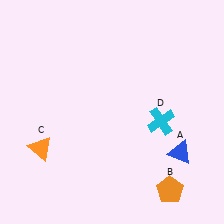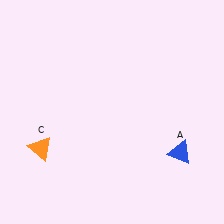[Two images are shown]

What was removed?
The cyan cross (D), the orange pentagon (B) were removed in Image 2.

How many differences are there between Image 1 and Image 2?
There are 2 differences between the two images.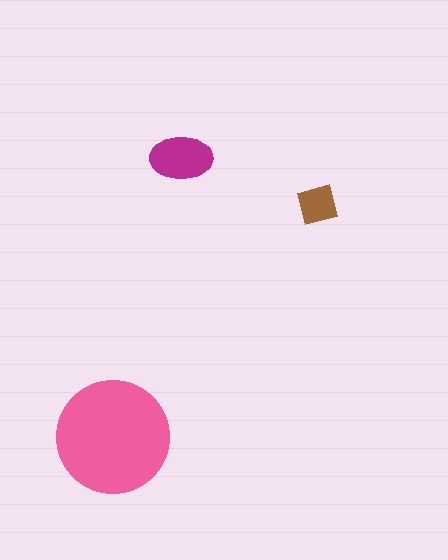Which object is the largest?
The pink circle.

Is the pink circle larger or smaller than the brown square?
Larger.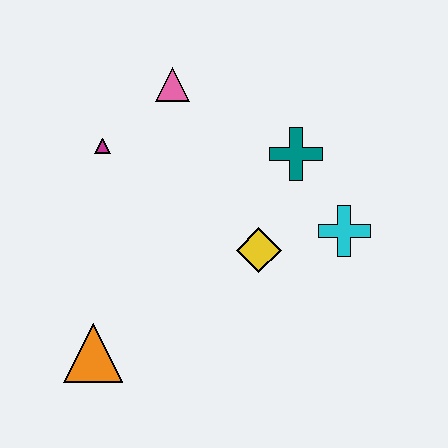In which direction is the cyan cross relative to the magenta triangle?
The cyan cross is to the right of the magenta triangle.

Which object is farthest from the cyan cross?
The orange triangle is farthest from the cyan cross.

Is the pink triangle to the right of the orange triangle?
Yes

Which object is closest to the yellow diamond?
The cyan cross is closest to the yellow diamond.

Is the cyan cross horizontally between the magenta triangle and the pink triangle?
No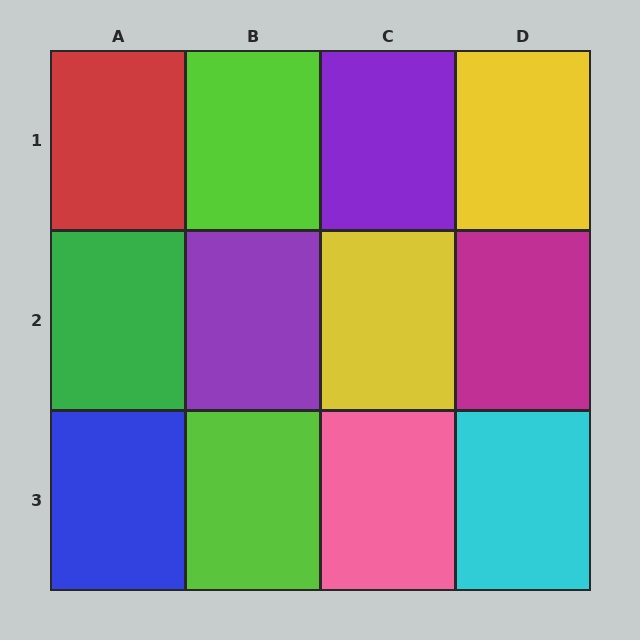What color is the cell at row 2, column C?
Yellow.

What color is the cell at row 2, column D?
Magenta.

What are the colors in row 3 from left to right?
Blue, lime, pink, cyan.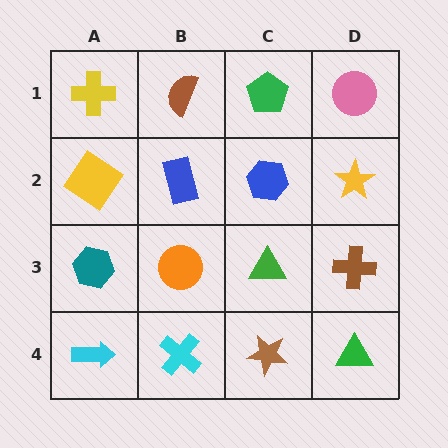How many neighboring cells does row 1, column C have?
3.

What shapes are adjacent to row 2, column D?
A pink circle (row 1, column D), a brown cross (row 3, column D), a blue hexagon (row 2, column C).